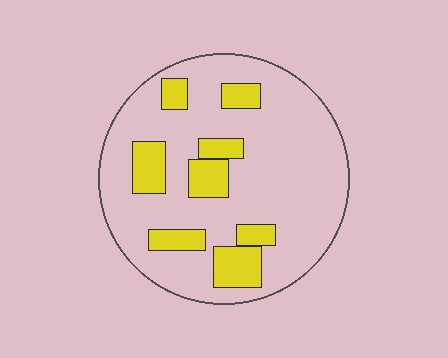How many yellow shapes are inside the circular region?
8.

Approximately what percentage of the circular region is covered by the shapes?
Approximately 20%.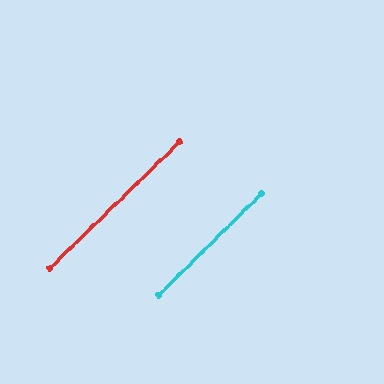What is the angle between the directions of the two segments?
Approximately 0 degrees.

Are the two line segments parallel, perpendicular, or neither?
Parallel — their directions differ by only 0.2°.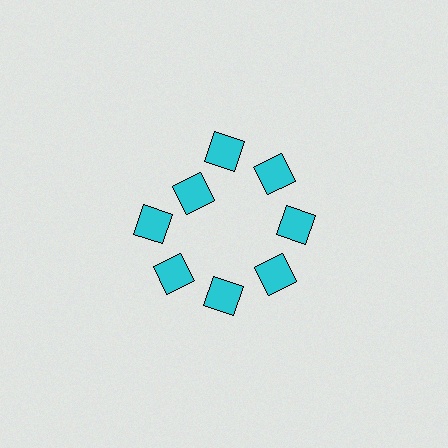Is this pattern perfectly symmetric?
No. The 8 cyan diamonds are arranged in a ring, but one element near the 10 o'clock position is pulled inward toward the center, breaking the 8-fold rotational symmetry.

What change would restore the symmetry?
The symmetry would be restored by moving it outward, back onto the ring so that all 8 diamonds sit at equal angles and equal distance from the center.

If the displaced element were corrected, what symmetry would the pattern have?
It would have 8-fold rotational symmetry — the pattern would map onto itself every 45 degrees.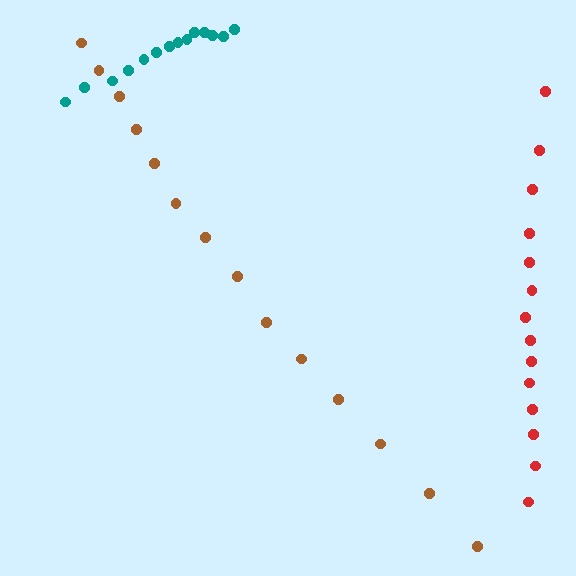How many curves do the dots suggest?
There are 3 distinct paths.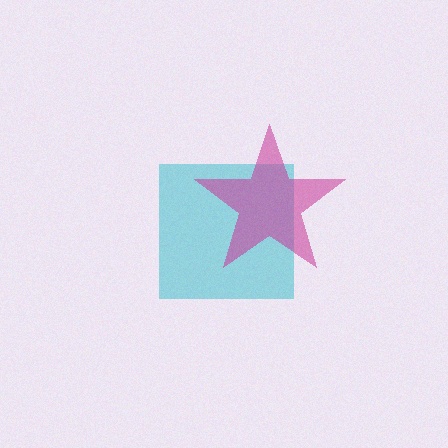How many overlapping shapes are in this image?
There are 2 overlapping shapes in the image.